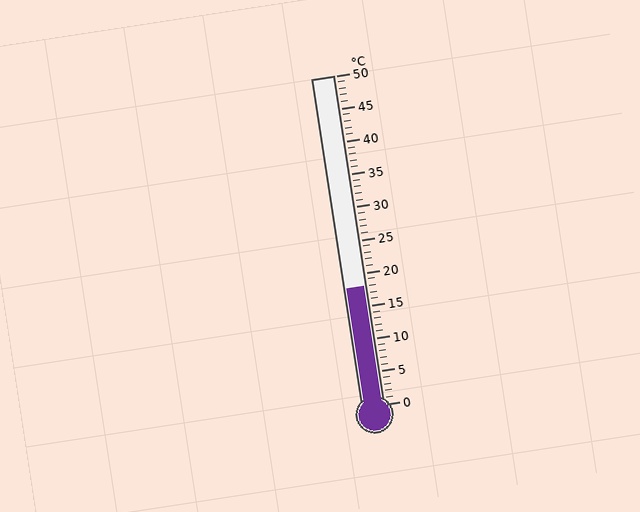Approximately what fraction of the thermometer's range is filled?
The thermometer is filled to approximately 35% of its range.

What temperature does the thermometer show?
The thermometer shows approximately 18°C.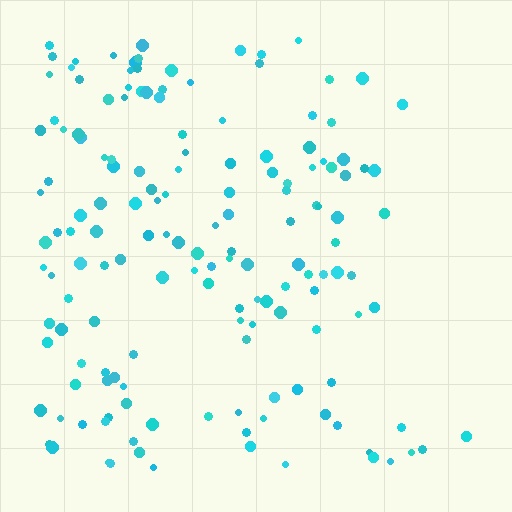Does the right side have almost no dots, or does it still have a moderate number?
Still a moderate number, just noticeably fewer than the left.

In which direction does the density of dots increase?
From right to left, with the left side densest.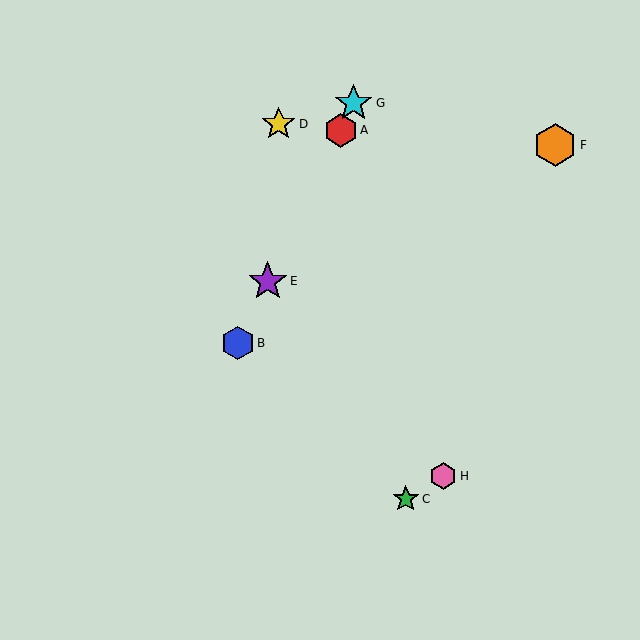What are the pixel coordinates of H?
Object H is at (443, 476).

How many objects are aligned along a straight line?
4 objects (A, B, E, G) are aligned along a straight line.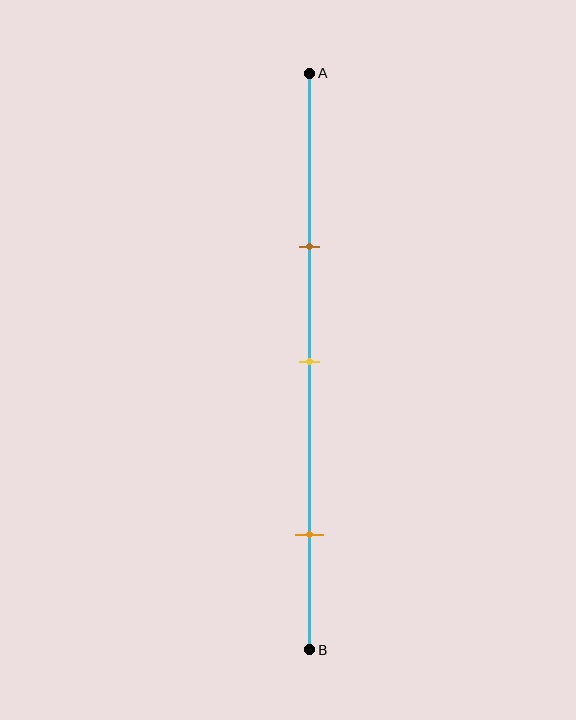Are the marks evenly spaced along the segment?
No, the marks are not evenly spaced.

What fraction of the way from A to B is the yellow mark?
The yellow mark is approximately 50% (0.5) of the way from A to B.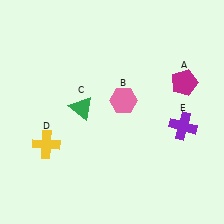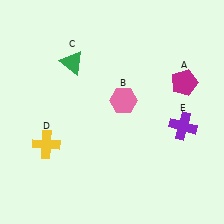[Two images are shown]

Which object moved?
The green triangle (C) moved up.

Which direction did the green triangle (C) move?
The green triangle (C) moved up.